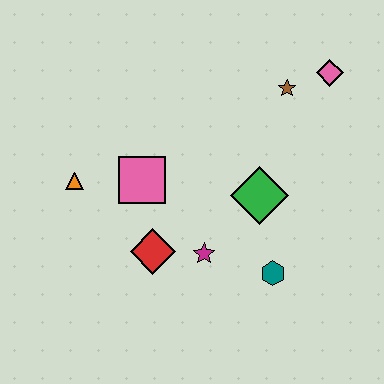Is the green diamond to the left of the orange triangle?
No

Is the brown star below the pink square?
No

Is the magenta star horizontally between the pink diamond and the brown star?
No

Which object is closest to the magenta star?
The red diamond is closest to the magenta star.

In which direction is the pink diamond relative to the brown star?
The pink diamond is to the right of the brown star.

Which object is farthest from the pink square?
The pink diamond is farthest from the pink square.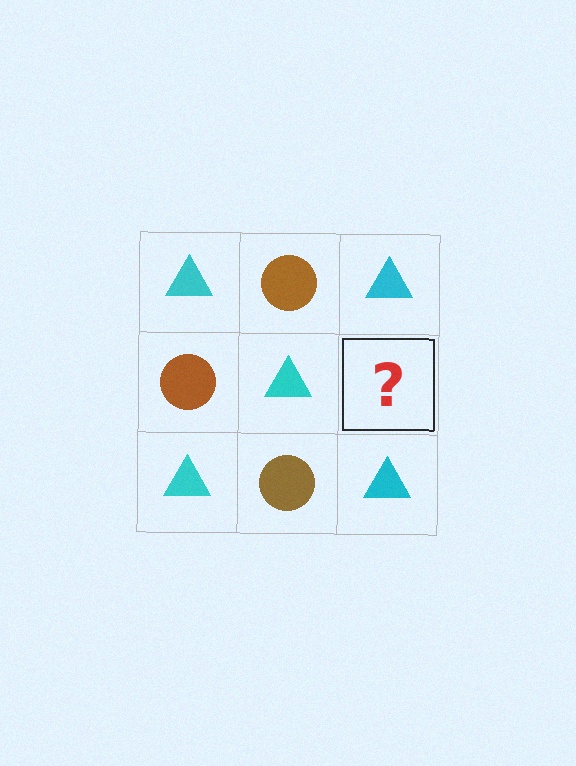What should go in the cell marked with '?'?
The missing cell should contain a brown circle.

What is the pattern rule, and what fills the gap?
The rule is that it alternates cyan triangle and brown circle in a checkerboard pattern. The gap should be filled with a brown circle.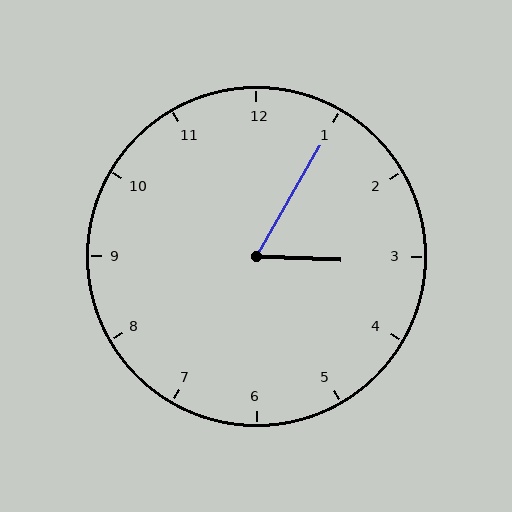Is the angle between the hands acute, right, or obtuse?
It is acute.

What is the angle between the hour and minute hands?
Approximately 62 degrees.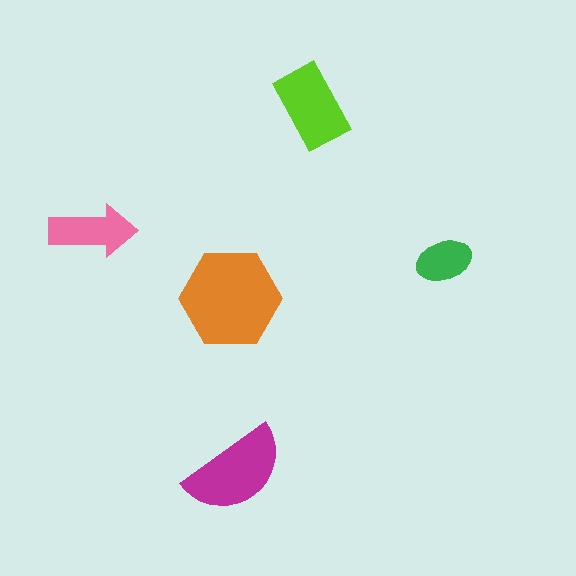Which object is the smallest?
The green ellipse.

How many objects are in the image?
There are 5 objects in the image.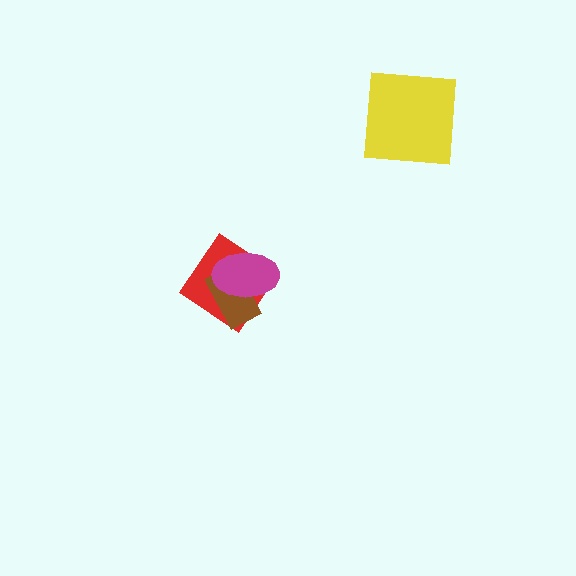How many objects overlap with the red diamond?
2 objects overlap with the red diamond.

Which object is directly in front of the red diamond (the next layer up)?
The brown rectangle is directly in front of the red diamond.